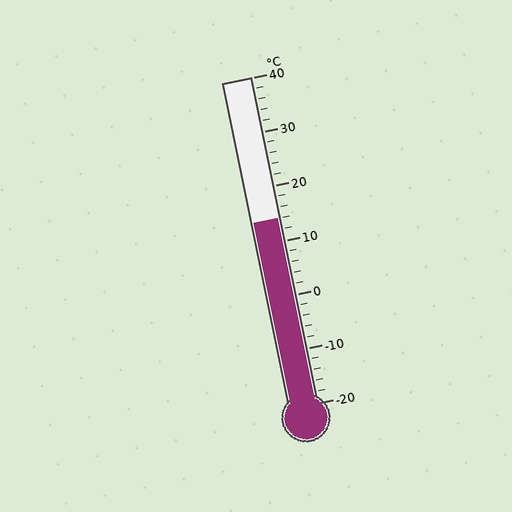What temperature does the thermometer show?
The thermometer shows approximately 14°C.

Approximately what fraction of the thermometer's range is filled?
The thermometer is filled to approximately 55% of its range.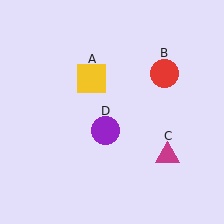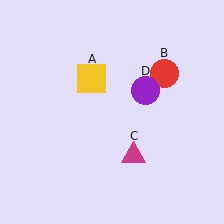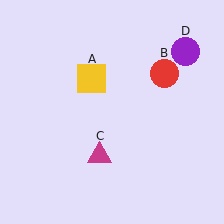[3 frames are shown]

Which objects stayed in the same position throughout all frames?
Yellow square (object A) and red circle (object B) remained stationary.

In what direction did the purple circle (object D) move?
The purple circle (object D) moved up and to the right.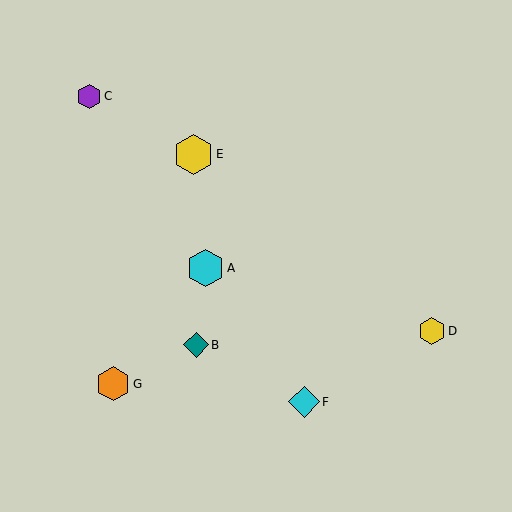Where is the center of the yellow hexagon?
The center of the yellow hexagon is at (432, 331).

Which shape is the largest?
The yellow hexagon (labeled E) is the largest.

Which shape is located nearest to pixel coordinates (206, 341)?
The teal diamond (labeled B) at (196, 345) is nearest to that location.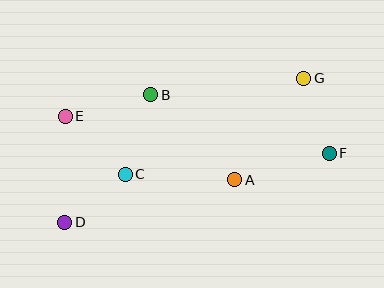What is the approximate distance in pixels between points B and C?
The distance between B and C is approximately 83 pixels.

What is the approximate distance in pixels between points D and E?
The distance between D and E is approximately 106 pixels.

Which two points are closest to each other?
Points C and D are closest to each other.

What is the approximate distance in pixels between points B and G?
The distance between B and G is approximately 154 pixels.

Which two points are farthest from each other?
Points D and G are farthest from each other.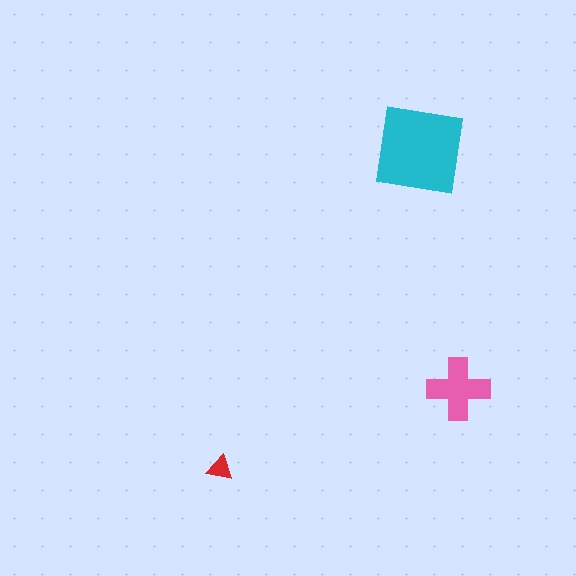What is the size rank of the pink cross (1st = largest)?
2nd.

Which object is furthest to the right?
The pink cross is rightmost.